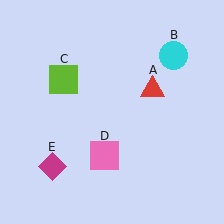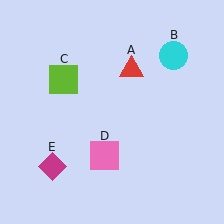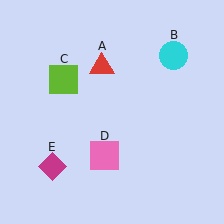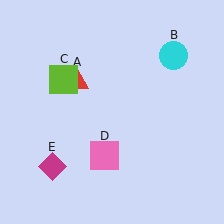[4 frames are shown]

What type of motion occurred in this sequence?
The red triangle (object A) rotated counterclockwise around the center of the scene.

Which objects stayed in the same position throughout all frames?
Cyan circle (object B) and lime square (object C) and pink square (object D) and magenta diamond (object E) remained stationary.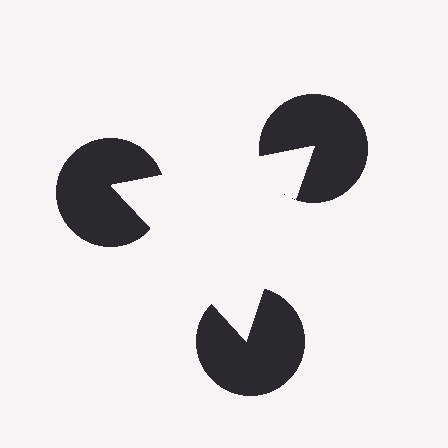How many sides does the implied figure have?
3 sides.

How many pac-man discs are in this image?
There are 3 — one at each vertex of the illusory triangle.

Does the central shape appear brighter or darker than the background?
It typically appears slightly brighter than the background, even though no actual brightness change is drawn.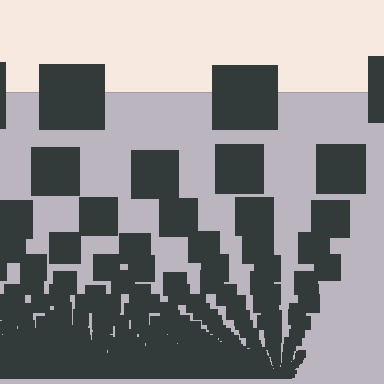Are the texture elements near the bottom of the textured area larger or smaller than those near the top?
Smaller. The gradient is inverted — elements near the bottom are smaller and denser.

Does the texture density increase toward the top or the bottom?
Density increases toward the bottom.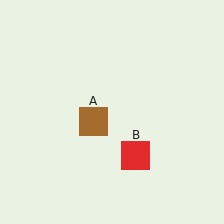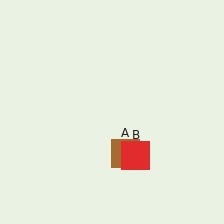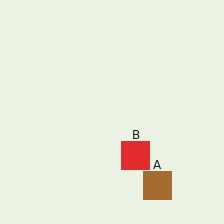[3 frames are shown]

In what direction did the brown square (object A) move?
The brown square (object A) moved down and to the right.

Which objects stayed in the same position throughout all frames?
Red square (object B) remained stationary.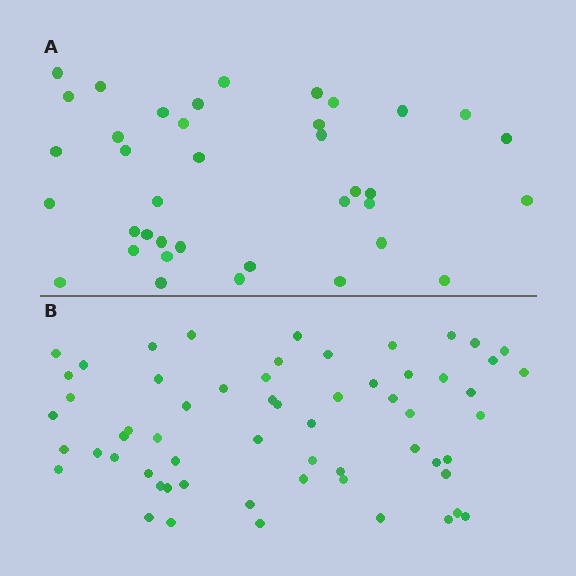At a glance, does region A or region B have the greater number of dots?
Region B (the bottom region) has more dots.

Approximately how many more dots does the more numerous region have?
Region B has approximately 20 more dots than region A.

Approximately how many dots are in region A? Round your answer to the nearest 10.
About 40 dots. (The exact count is 38, which rounds to 40.)